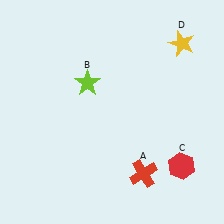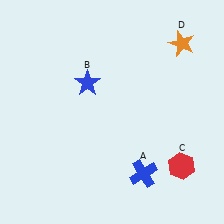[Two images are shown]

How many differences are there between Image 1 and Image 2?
There are 3 differences between the two images.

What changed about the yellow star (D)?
In Image 1, D is yellow. In Image 2, it changed to orange.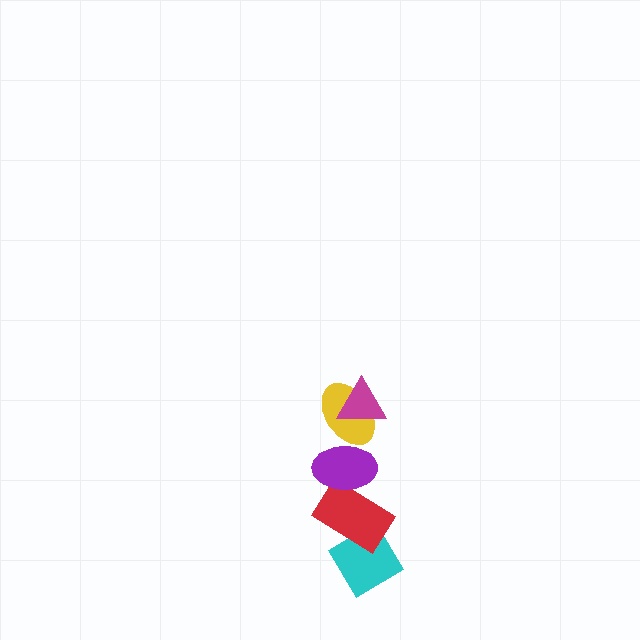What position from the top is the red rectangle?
The red rectangle is 4th from the top.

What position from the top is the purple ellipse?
The purple ellipse is 3rd from the top.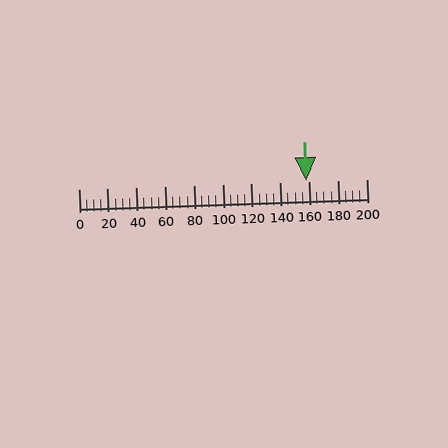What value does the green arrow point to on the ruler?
The green arrow points to approximately 158.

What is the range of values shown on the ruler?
The ruler shows values from 0 to 200.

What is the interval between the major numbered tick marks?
The major tick marks are spaced 20 units apart.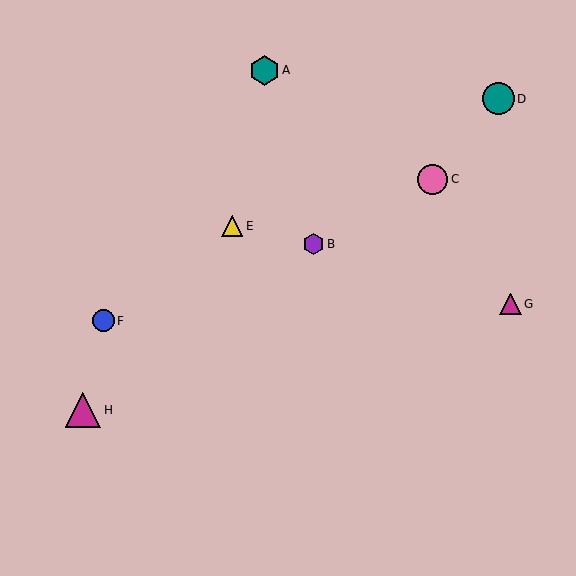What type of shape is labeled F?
Shape F is a blue circle.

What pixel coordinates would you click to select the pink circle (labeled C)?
Click at (433, 179) to select the pink circle C.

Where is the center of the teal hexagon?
The center of the teal hexagon is at (265, 71).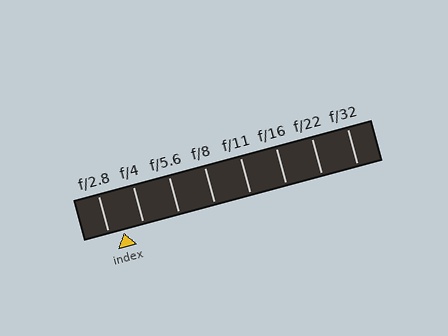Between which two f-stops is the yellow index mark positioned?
The index mark is between f/2.8 and f/4.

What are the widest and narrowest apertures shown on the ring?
The widest aperture shown is f/2.8 and the narrowest is f/32.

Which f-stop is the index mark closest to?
The index mark is closest to f/2.8.